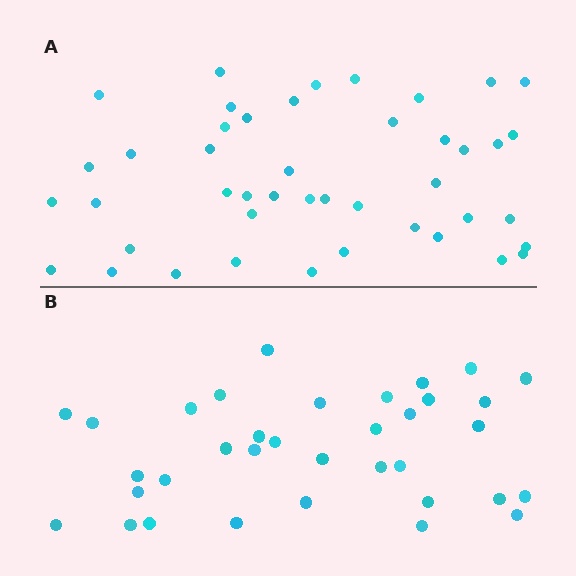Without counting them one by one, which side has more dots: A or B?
Region A (the top region) has more dots.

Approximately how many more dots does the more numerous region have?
Region A has roughly 8 or so more dots than region B.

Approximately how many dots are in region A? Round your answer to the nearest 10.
About 40 dots. (The exact count is 44, which rounds to 40.)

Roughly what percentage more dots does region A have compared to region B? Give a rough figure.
About 25% more.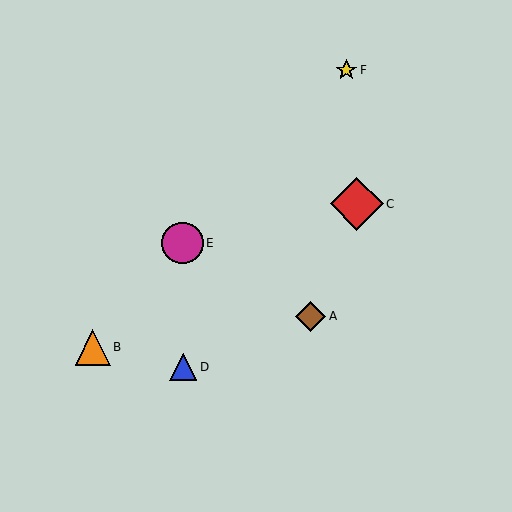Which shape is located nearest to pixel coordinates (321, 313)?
The brown diamond (labeled A) at (311, 316) is nearest to that location.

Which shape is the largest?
The red diamond (labeled C) is the largest.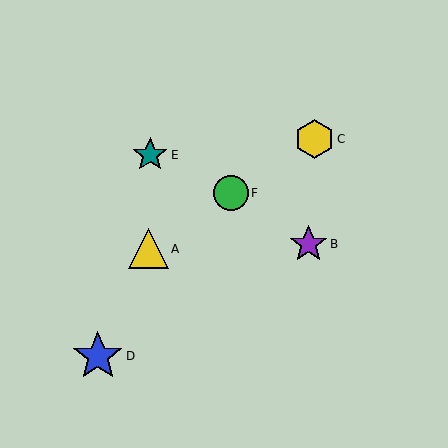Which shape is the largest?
The blue star (labeled D) is the largest.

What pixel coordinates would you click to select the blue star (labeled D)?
Click at (98, 356) to select the blue star D.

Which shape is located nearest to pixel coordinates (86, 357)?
The blue star (labeled D) at (98, 356) is nearest to that location.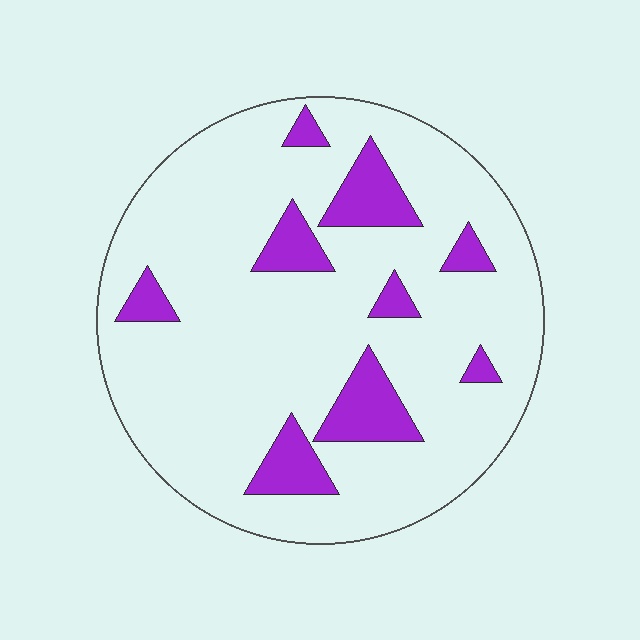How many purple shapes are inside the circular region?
9.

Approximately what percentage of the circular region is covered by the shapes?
Approximately 15%.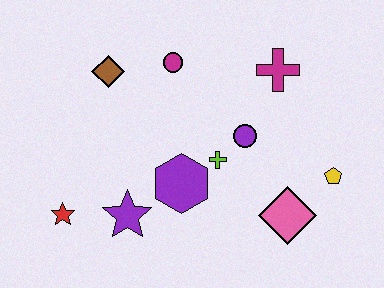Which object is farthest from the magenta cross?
The red star is farthest from the magenta cross.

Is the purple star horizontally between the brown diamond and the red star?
No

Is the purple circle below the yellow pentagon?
No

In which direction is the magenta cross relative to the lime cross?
The magenta cross is above the lime cross.